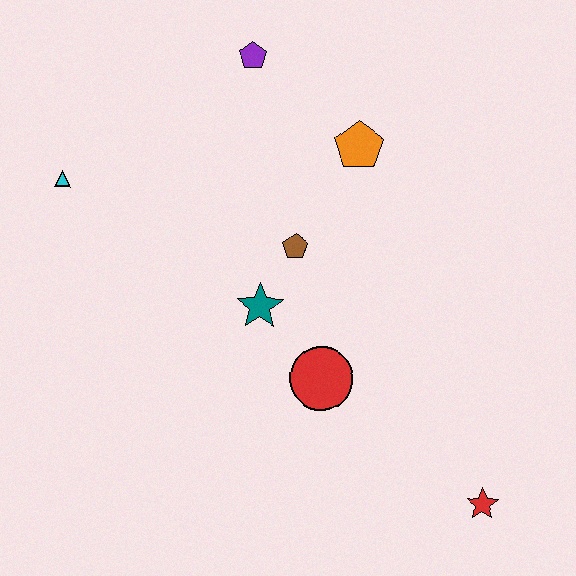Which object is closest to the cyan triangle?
The purple pentagon is closest to the cyan triangle.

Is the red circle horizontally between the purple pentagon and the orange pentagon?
Yes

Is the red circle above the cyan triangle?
No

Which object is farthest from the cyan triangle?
The red star is farthest from the cyan triangle.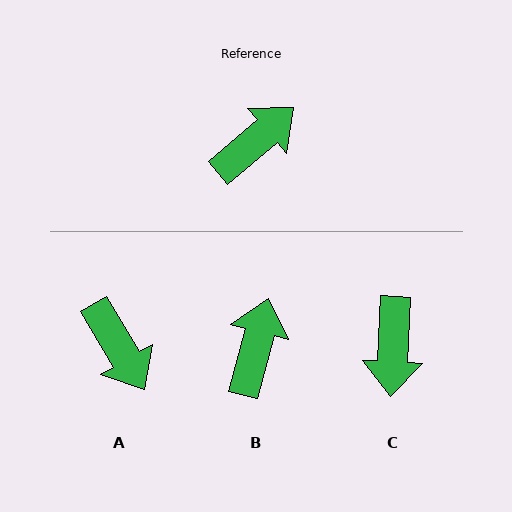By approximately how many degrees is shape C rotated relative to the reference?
Approximately 134 degrees clockwise.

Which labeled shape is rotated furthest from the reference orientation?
C, about 134 degrees away.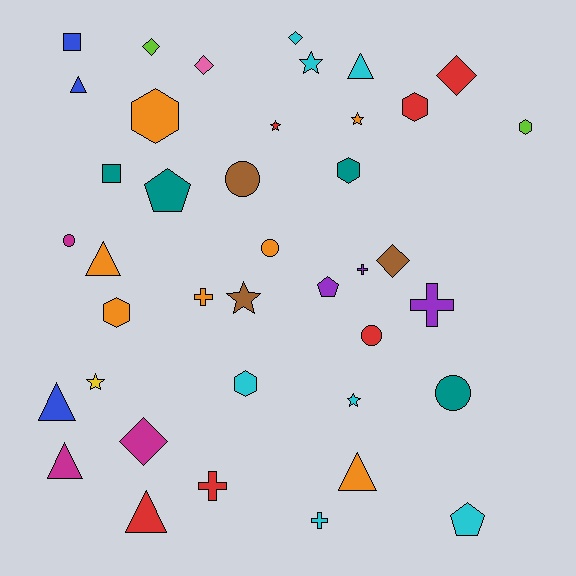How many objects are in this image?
There are 40 objects.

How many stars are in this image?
There are 6 stars.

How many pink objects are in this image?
There is 1 pink object.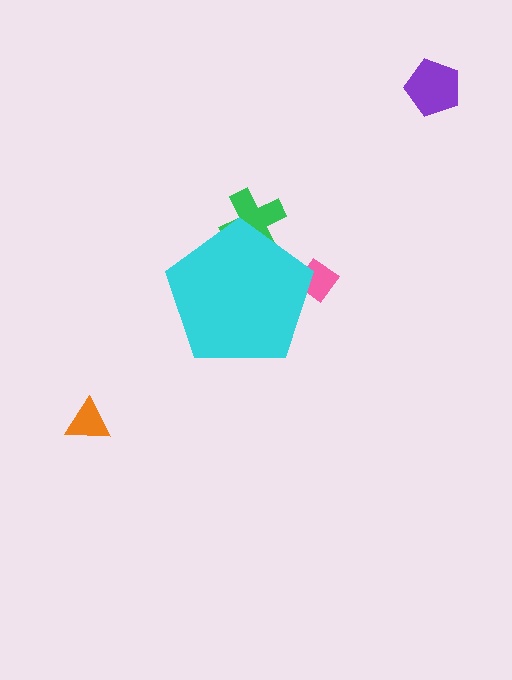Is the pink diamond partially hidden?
Yes, the pink diamond is partially hidden behind the cyan pentagon.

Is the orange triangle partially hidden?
No, the orange triangle is fully visible.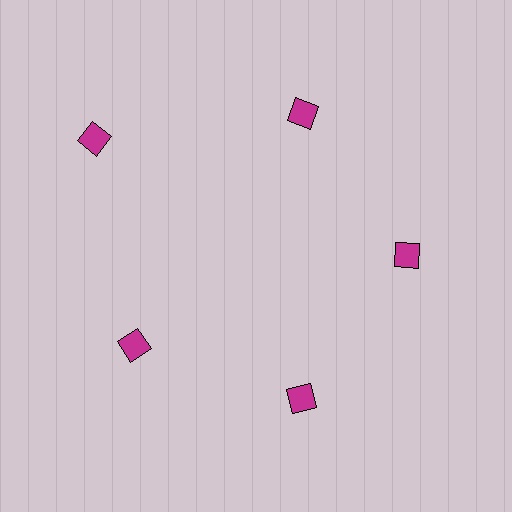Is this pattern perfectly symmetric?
No. The 5 magenta diamonds are arranged in a ring, but one element near the 10 o'clock position is pushed outward from the center, breaking the 5-fold rotational symmetry.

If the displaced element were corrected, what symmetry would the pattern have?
It would have 5-fold rotational symmetry — the pattern would map onto itself every 72 degrees.